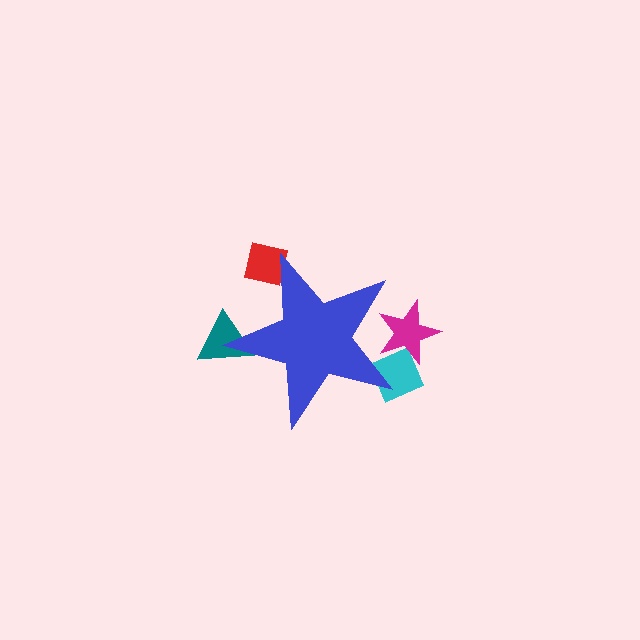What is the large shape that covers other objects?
A blue star.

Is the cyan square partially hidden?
Yes, the cyan square is partially hidden behind the blue star.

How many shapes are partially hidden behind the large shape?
4 shapes are partially hidden.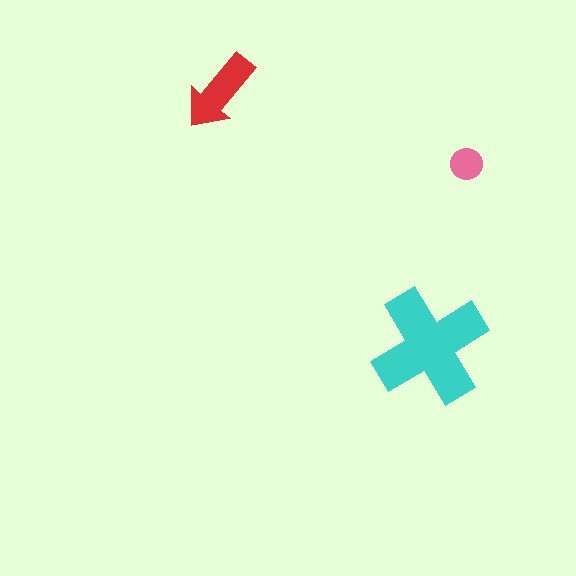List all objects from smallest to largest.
The pink circle, the red arrow, the cyan cross.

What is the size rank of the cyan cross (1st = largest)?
1st.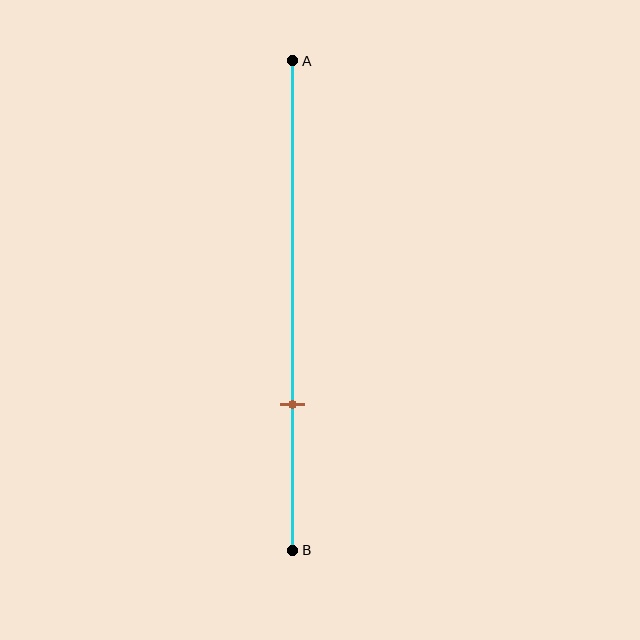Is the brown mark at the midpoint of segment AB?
No, the mark is at about 70% from A, not at the 50% midpoint.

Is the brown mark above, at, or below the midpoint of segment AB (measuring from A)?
The brown mark is below the midpoint of segment AB.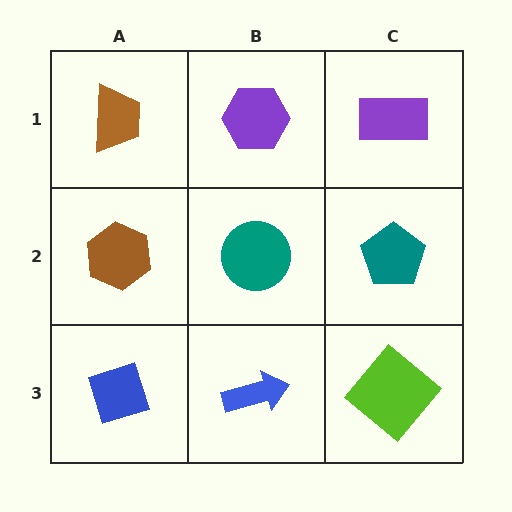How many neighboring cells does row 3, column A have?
2.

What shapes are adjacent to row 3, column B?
A teal circle (row 2, column B), a blue diamond (row 3, column A), a lime diamond (row 3, column C).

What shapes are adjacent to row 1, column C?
A teal pentagon (row 2, column C), a purple hexagon (row 1, column B).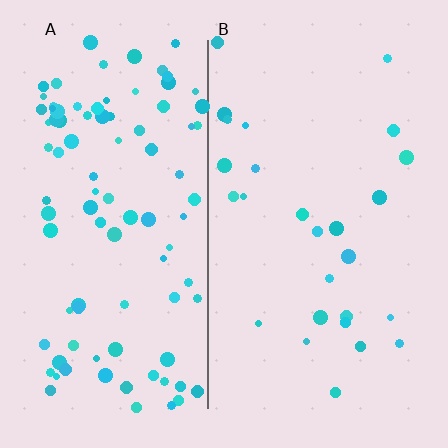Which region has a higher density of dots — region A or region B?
A (the left).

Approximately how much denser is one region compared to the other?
Approximately 3.6× — region A over region B.